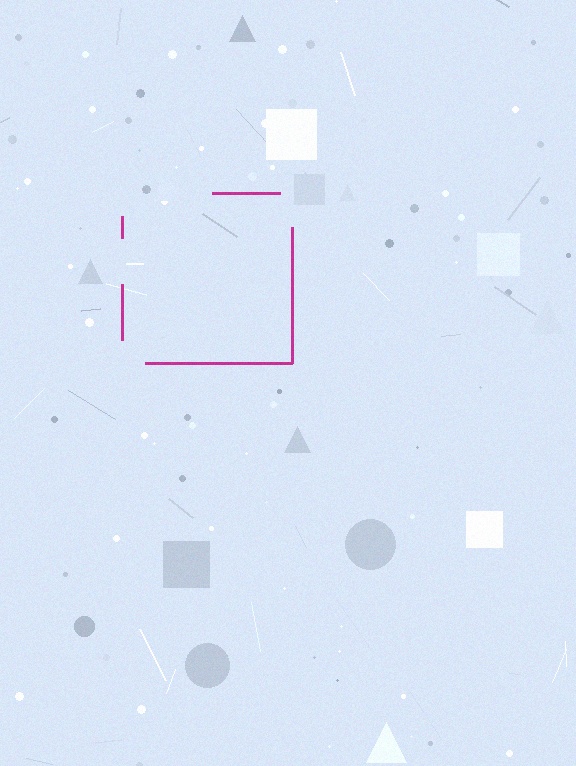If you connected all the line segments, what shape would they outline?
They would outline a square.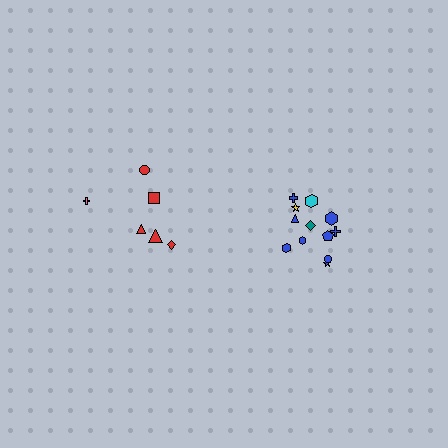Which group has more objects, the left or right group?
The right group.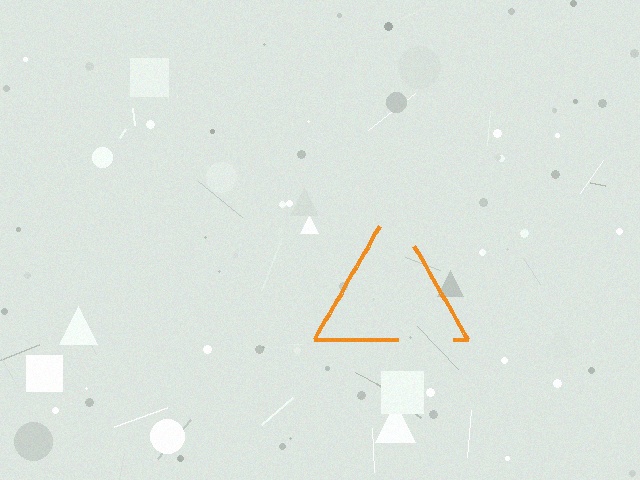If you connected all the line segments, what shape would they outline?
They would outline a triangle.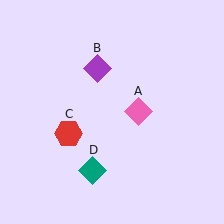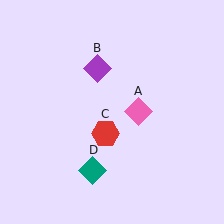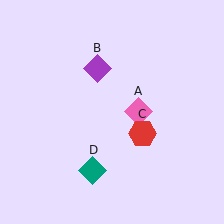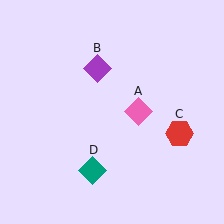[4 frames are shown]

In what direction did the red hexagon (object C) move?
The red hexagon (object C) moved right.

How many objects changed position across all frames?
1 object changed position: red hexagon (object C).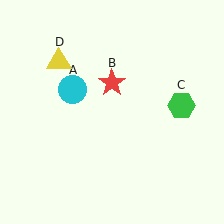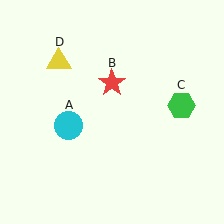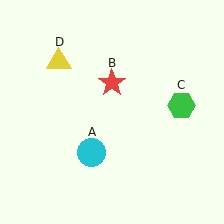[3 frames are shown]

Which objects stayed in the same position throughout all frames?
Red star (object B) and green hexagon (object C) and yellow triangle (object D) remained stationary.